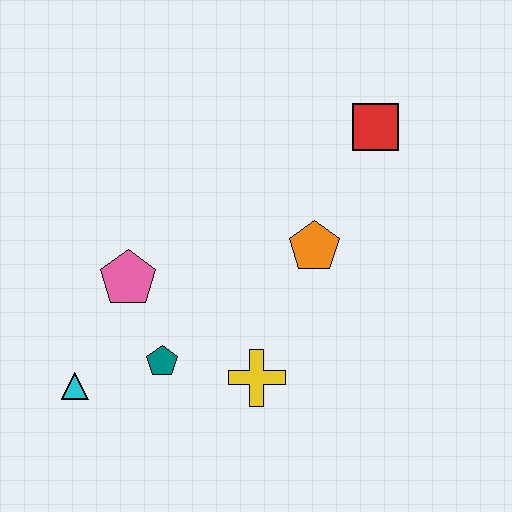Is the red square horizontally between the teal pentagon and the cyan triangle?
No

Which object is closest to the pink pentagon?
The teal pentagon is closest to the pink pentagon.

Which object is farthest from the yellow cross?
The red square is farthest from the yellow cross.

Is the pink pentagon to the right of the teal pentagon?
No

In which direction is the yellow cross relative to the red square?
The yellow cross is below the red square.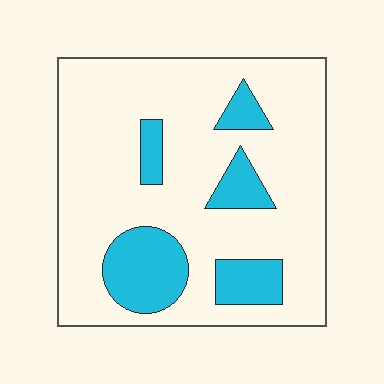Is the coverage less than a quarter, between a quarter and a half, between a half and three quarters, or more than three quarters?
Less than a quarter.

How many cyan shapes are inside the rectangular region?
5.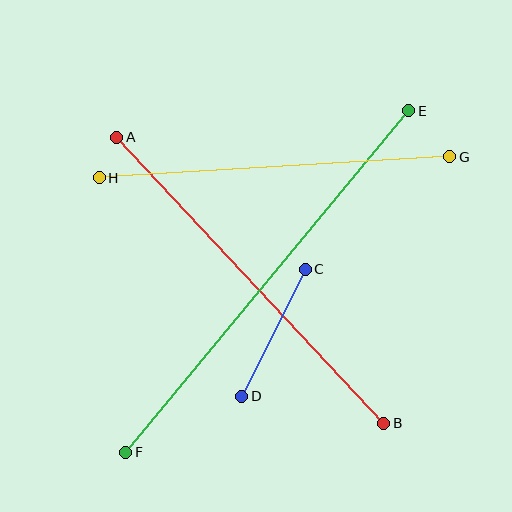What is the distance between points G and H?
The distance is approximately 351 pixels.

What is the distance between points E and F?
The distance is approximately 444 pixels.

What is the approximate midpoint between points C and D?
The midpoint is at approximately (273, 333) pixels.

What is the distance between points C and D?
The distance is approximately 142 pixels.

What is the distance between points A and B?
The distance is approximately 391 pixels.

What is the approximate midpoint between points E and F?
The midpoint is at approximately (267, 282) pixels.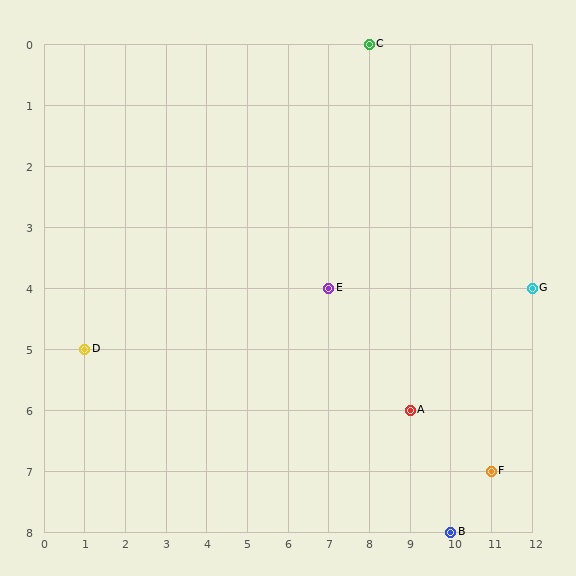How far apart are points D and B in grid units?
Points D and B are 9 columns and 3 rows apart (about 9.5 grid units diagonally).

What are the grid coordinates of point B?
Point B is at grid coordinates (10, 8).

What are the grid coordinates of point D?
Point D is at grid coordinates (1, 5).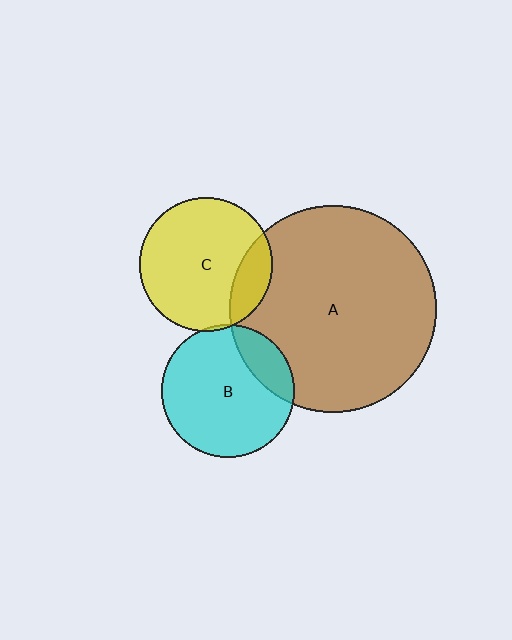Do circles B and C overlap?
Yes.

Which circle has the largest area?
Circle A (brown).